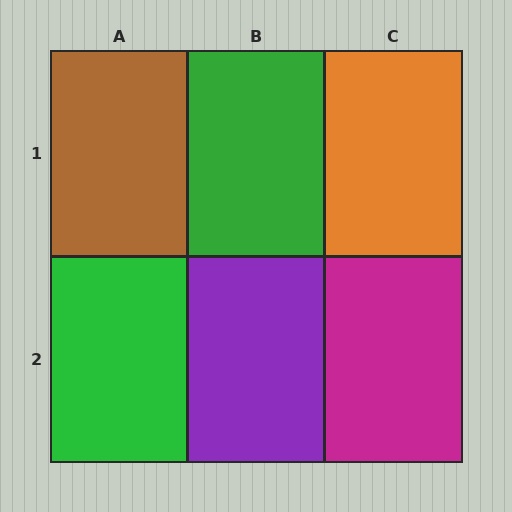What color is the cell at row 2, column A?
Green.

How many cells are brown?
1 cell is brown.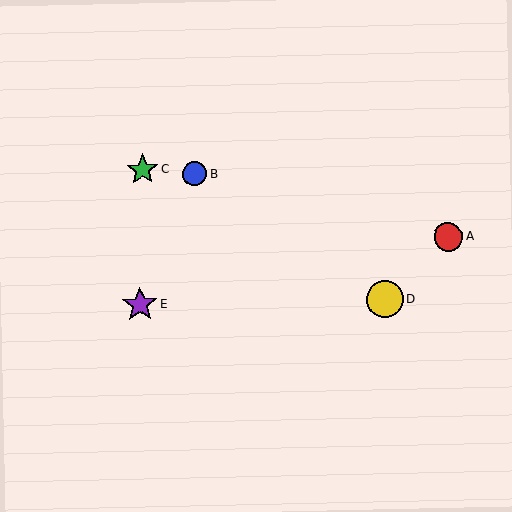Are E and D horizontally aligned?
Yes, both are at y≈304.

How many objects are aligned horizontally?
2 objects (D, E) are aligned horizontally.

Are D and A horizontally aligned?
No, D is at y≈299 and A is at y≈237.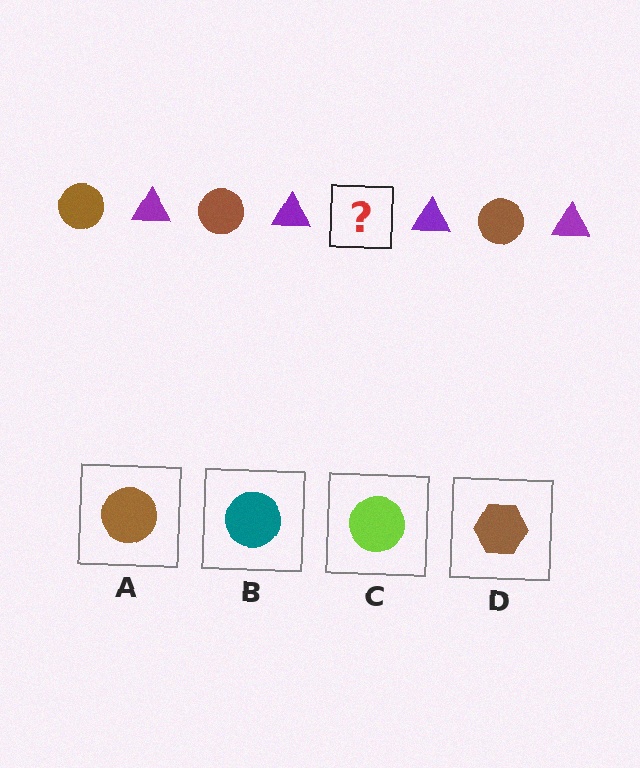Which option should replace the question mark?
Option A.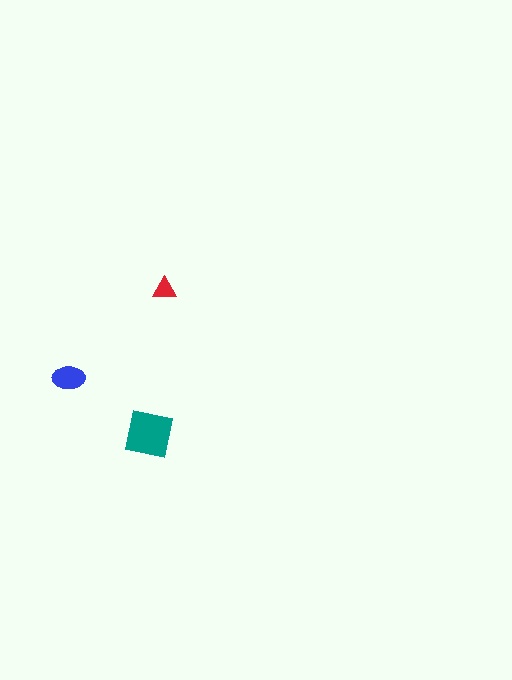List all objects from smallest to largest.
The red triangle, the blue ellipse, the teal square.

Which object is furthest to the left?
The blue ellipse is leftmost.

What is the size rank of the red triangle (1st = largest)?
3rd.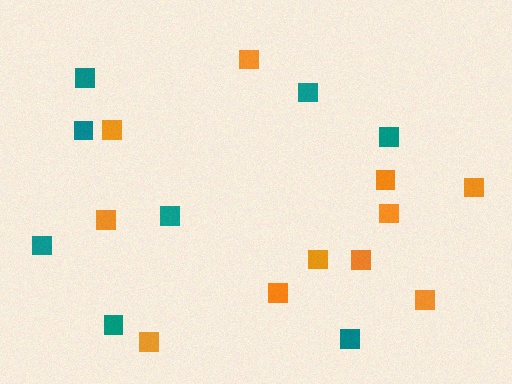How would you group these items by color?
There are 2 groups: one group of orange squares (11) and one group of teal squares (8).